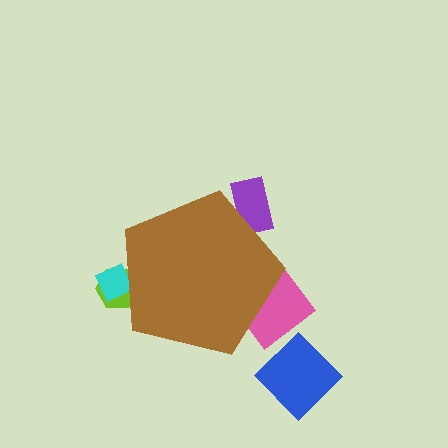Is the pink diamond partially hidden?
Yes, the pink diamond is partially hidden behind the brown pentagon.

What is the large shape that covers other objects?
A brown pentagon.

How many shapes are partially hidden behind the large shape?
4 shapes are partially hidden.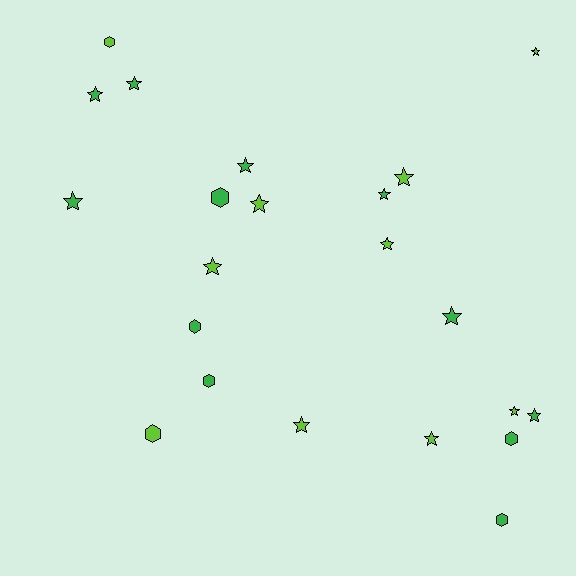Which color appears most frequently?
Green, with 12 objects.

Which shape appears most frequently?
Star, with 15 objects.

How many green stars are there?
There are 7 green stars.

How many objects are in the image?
There are 22 objects.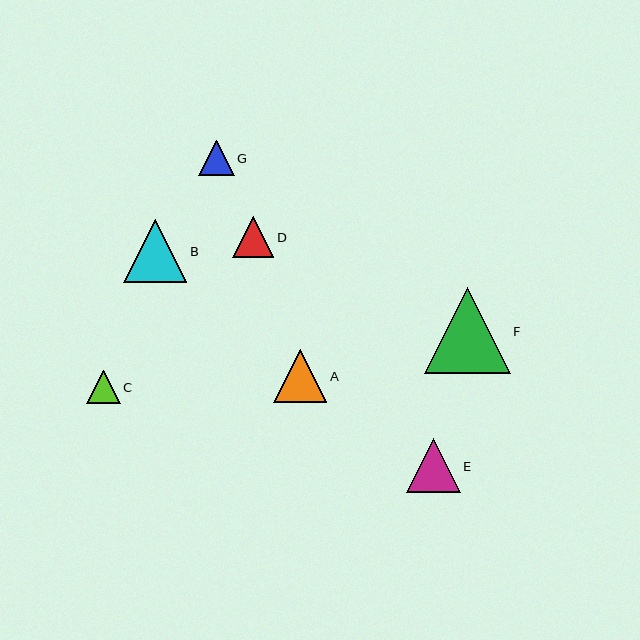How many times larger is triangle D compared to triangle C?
Triangle D is approximately 1.2 times the size of triangle C.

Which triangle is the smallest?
Triangle C is the smallest with a size of approximately 33 pixels.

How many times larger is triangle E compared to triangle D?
Triangle E is approximately 1.3 times the size of triangle D.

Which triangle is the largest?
Triangle F is the largest with a size of approximately 86 pixels.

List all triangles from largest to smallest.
From largest to smallest: F, B, E, A, D, G, C.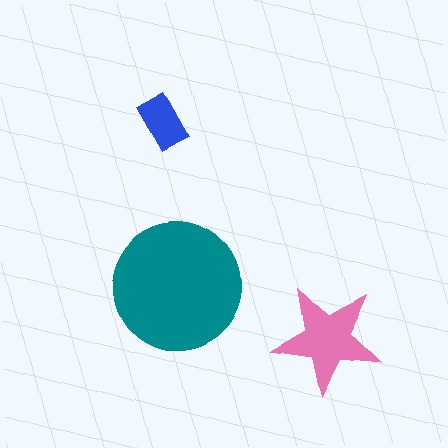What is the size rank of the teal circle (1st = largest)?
1st.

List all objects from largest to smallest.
The teal circle, the pink star, the blue rectangle.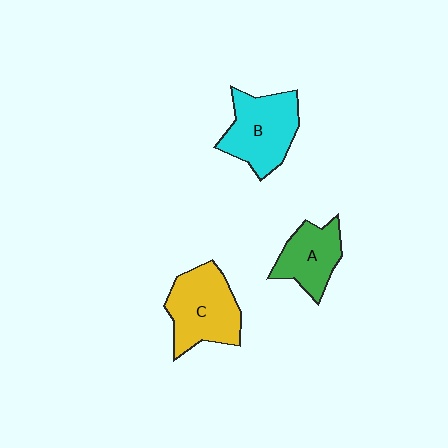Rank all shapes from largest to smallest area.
From largest to smallest: C (yellow), B (cyan), A (green).